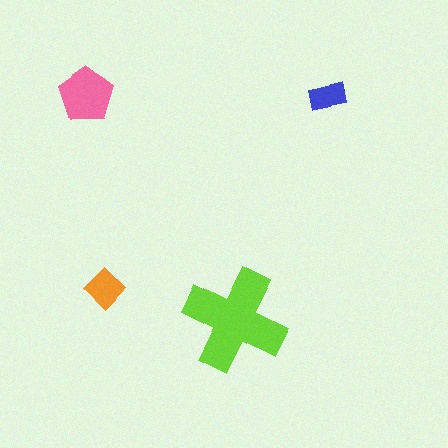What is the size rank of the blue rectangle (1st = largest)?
4th.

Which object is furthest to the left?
The pink pentagon is leftmost.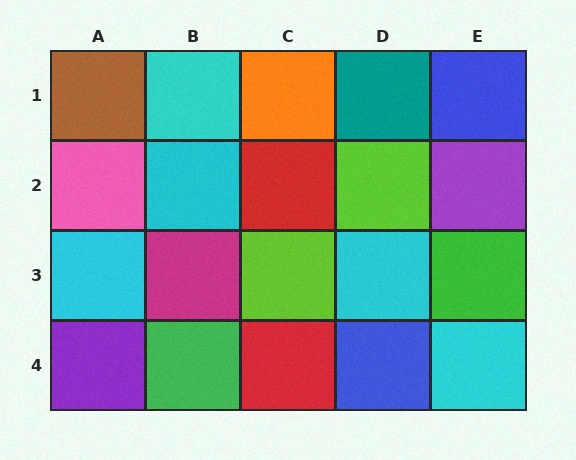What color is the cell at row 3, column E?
Green.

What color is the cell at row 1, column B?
Cyan.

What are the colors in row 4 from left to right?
Purple, green, red, blue, cyan.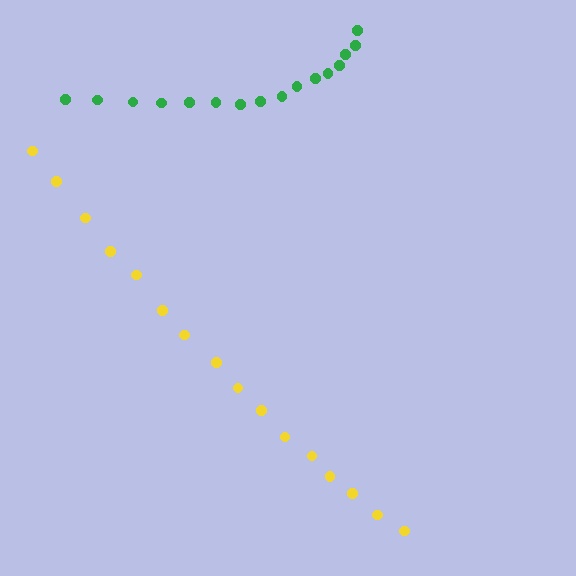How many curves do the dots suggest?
There are 2 distinct paths.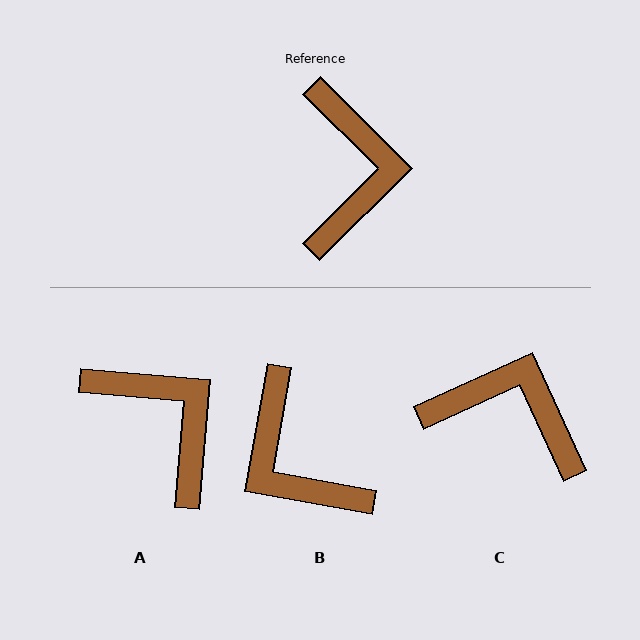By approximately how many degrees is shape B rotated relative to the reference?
Approximately 145 degrees clockwise.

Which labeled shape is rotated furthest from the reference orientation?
B, about 145 degrees away.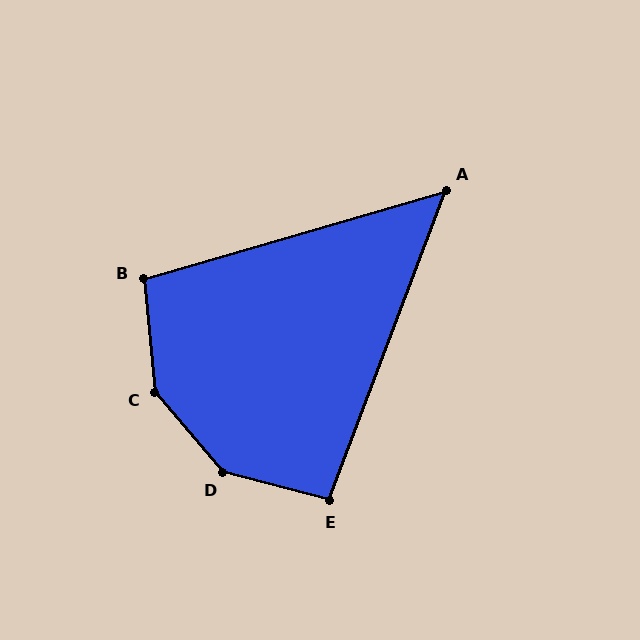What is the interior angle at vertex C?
Approximately 145 degrees (obtuse).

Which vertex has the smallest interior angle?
A, at approximately 53 degrees.